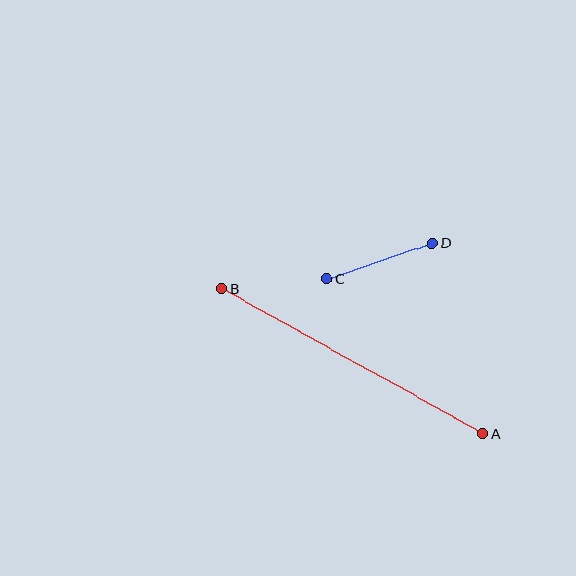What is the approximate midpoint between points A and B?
The midpoint is at approximately (352, 362) pixels.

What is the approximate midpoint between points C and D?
The midpoint is at approximately (380, 261) pixels.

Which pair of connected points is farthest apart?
Points A and B are farthest apart.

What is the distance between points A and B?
The distance is approximately 299 pixels.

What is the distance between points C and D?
The distance is approximately 112 pixels.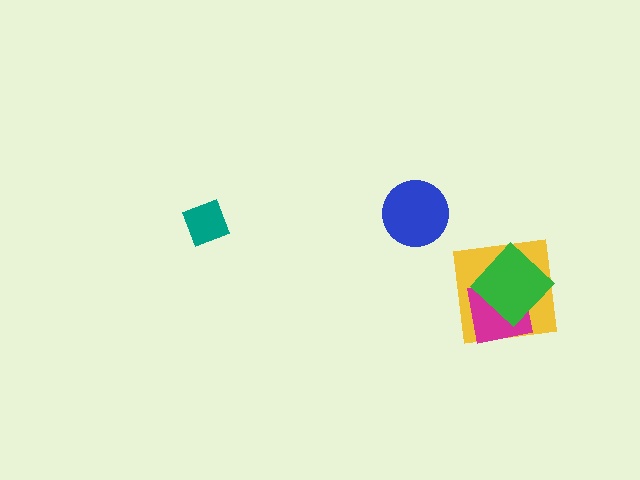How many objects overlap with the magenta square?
2 objects overlap with the magenta square.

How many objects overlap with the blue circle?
0 objects overlap with the blue circle.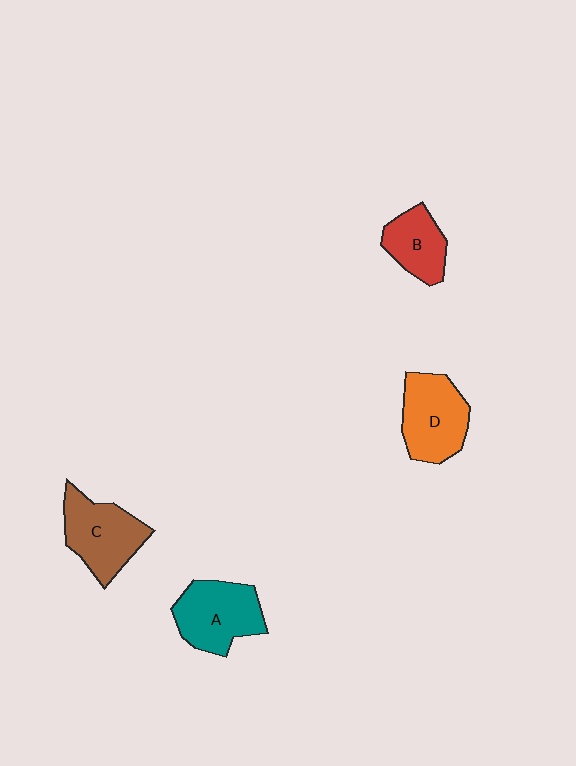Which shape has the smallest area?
Shape B (red).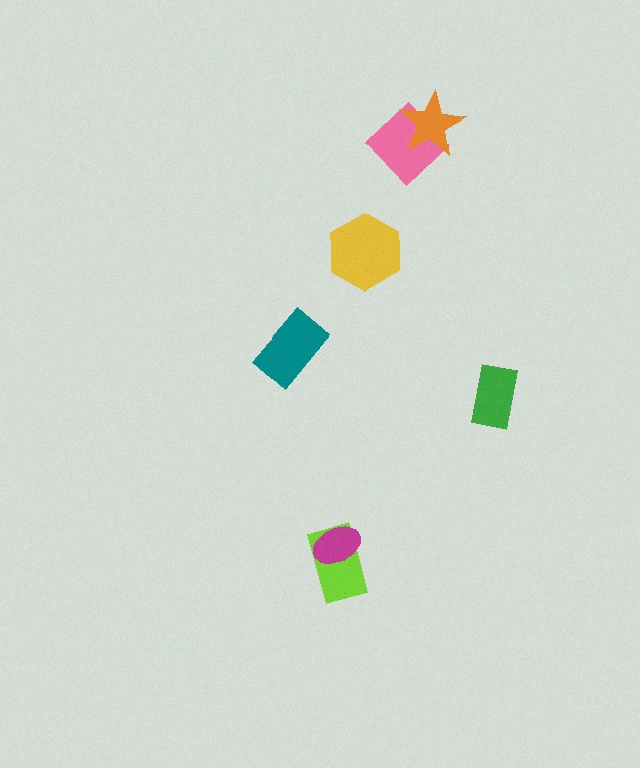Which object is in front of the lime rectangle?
The magenta ellipse is in front of the lime rectangle.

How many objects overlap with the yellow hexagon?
0 objects overlap with the yellow hexagon.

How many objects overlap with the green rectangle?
0 objects overlap with the green rectangle.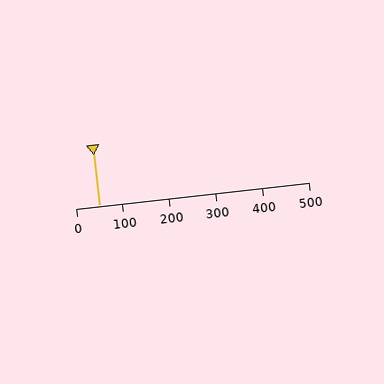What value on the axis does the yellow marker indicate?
The marker indicates approximately 50.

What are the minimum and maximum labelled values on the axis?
The axis runs from 0 to 500.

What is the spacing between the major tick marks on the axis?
The major ticks are spaced 100 apart.